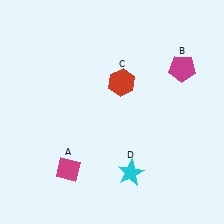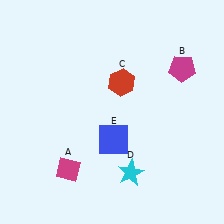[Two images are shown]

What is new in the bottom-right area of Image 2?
A blue square (E) was added in the bottom-right area of Image 2.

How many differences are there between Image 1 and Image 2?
There is 1 difference between the two images.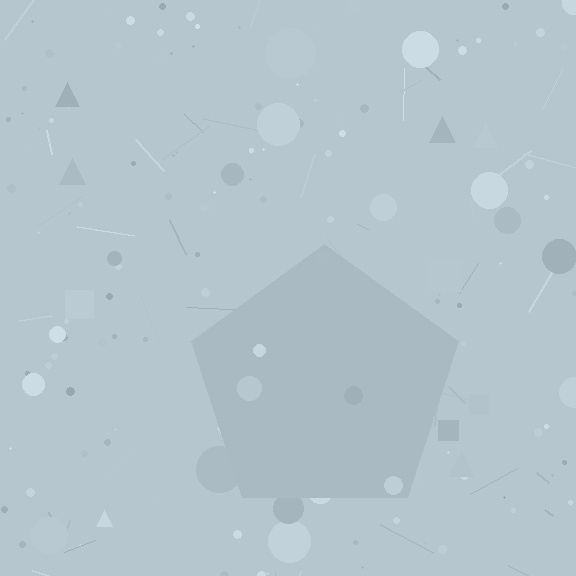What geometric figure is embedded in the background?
A pentagon is embedded in the background.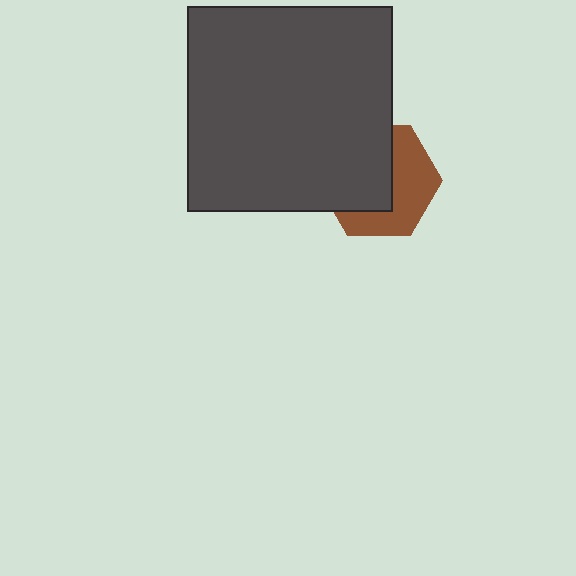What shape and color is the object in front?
The object in front is a dark gray square.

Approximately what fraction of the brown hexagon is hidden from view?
Roughly 53% of the brown hexagon is hidden behind the dark gray square.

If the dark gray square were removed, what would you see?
You would see the complete brown hexagon.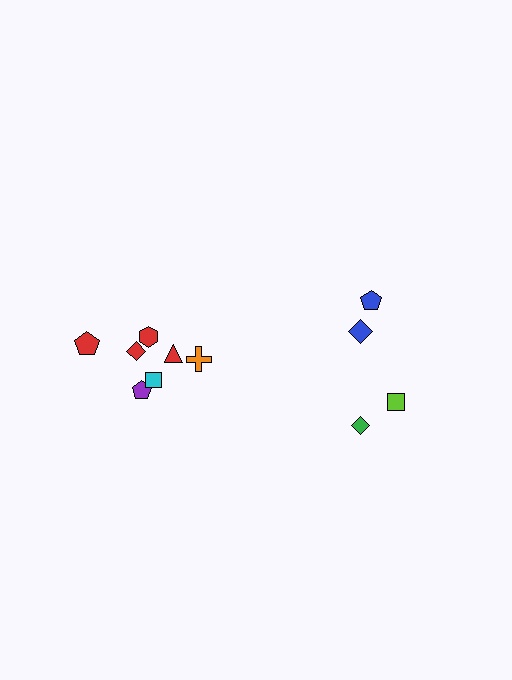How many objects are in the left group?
There are 7 objects.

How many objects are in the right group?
There are 4 objects.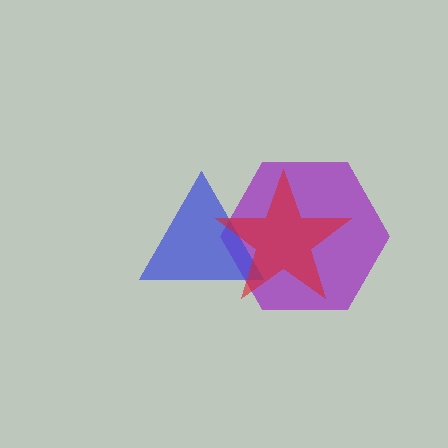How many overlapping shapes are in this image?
There are 3 overlapping shapes in the image.